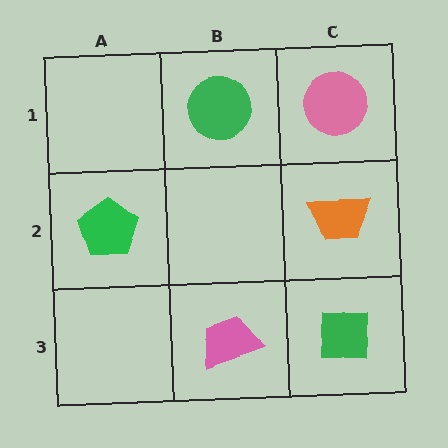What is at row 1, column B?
A green circle.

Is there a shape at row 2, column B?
No, that cell is empty.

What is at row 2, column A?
A green pentagon.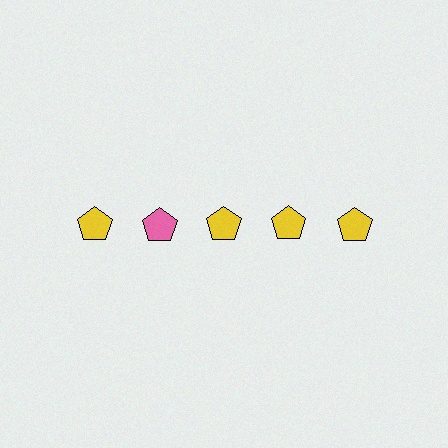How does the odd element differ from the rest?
It has a different color: pink instead of yellow.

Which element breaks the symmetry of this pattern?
The pink pentagon in the top row, second from left column breaks the symmetry. All other shapes are yellow pentagons.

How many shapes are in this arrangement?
There are 5 shapes arranged in a grid pattern.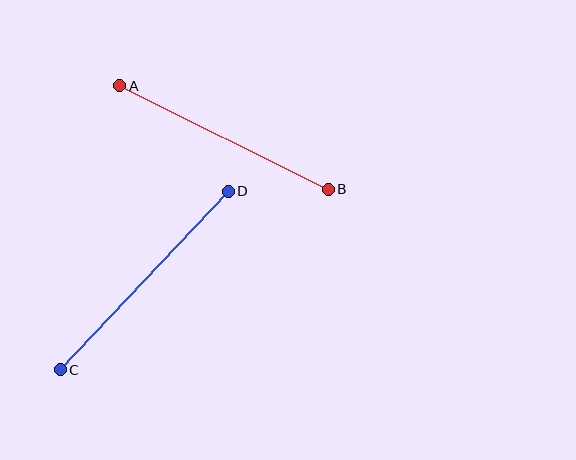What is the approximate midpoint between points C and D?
The midpoint is at approximately (144, 280) pixels.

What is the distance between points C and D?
The distance is approximately 245 pixels.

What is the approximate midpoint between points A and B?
The midpoint is at approximately (224, 137) pixels.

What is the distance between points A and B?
The distance is approximately 233 pixels.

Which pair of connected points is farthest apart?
Points C and D are farthest apart.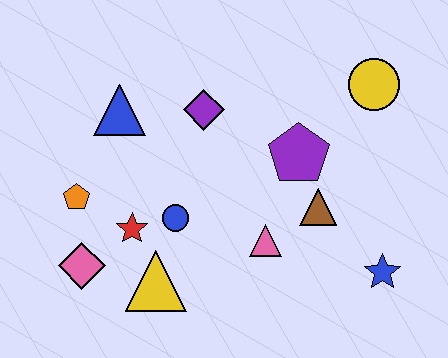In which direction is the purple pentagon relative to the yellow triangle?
The purple pentagon is to the right of the yellow triangle.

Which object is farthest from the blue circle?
The yellow circle is farthest from the blue circle.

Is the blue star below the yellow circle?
Yes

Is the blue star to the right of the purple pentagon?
Yes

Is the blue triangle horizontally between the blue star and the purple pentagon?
No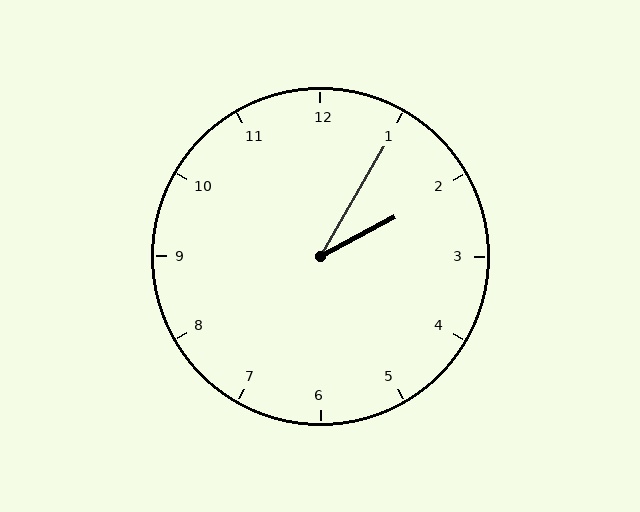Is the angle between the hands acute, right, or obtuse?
It is acute.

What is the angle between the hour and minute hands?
Approximately 32 degrees.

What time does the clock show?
2:05.